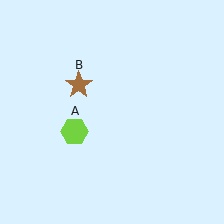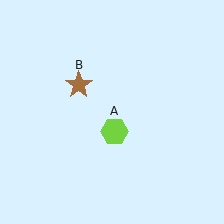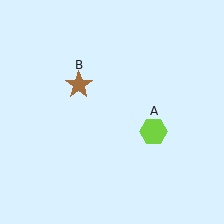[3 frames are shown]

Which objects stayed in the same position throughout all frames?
Brown star (object B) remained stationary.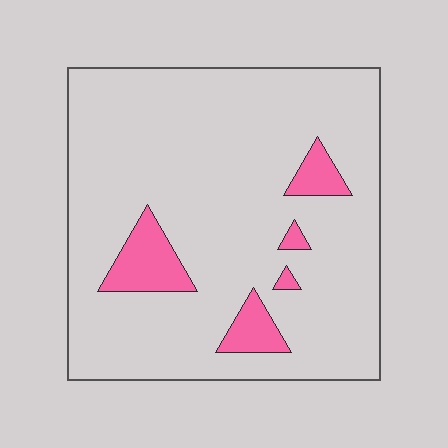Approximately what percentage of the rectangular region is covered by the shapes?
Approximately 10%.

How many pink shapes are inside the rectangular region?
5.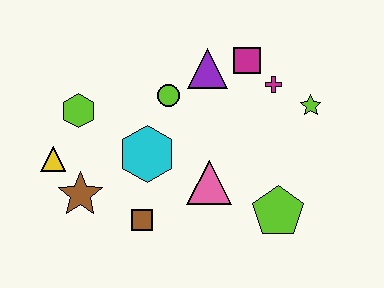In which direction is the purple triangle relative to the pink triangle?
The purple triangle is above the pink triangle.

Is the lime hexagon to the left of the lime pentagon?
Yes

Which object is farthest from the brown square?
The lime star is farthest from the brown square.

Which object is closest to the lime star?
The magenta cross is closest to the lime star.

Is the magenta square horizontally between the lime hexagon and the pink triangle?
No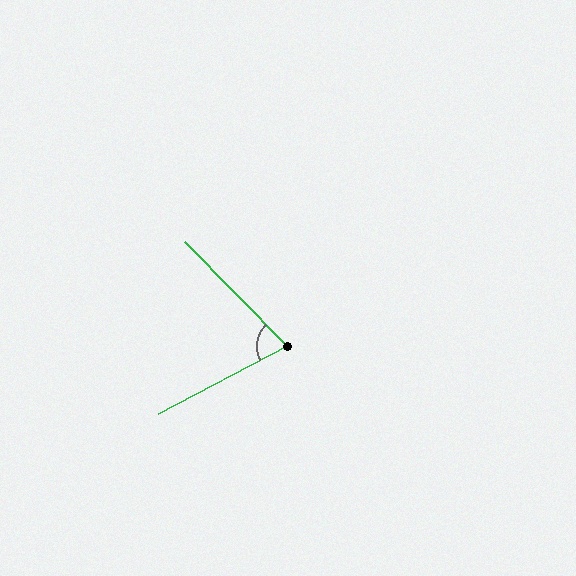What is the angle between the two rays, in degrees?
Approximately 73 degrees.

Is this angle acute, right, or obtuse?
It is acute.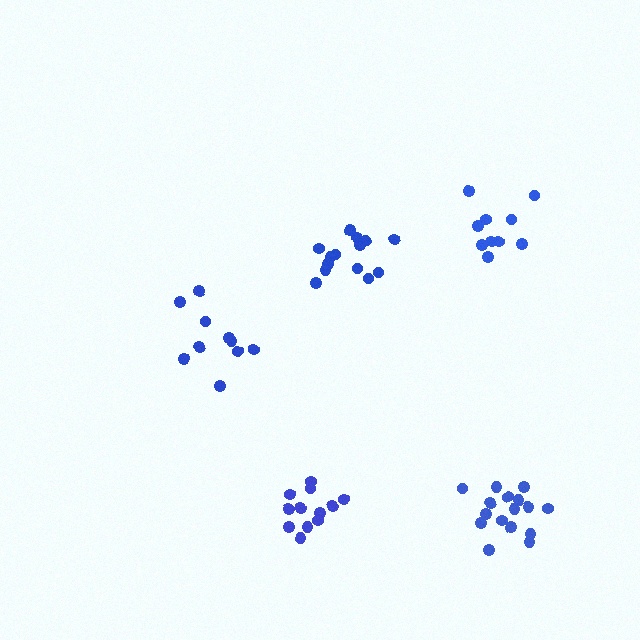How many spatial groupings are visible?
There are 5 spatial groupings.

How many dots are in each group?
Group 1: 12 dots, Group 2: 10 dots, Group 3: 14 dots, Group 4: 16 dots, Group 5: 10 dots (62 total).